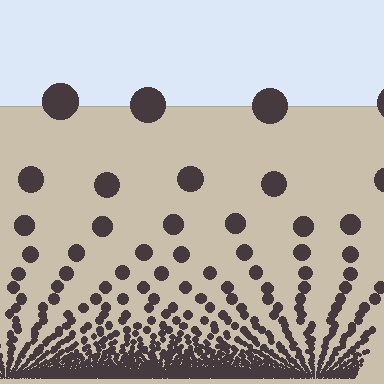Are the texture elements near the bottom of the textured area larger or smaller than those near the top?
Smaller. The gradient is inverted — elements near the bottom are smaller and denser.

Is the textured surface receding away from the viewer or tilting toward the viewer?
The surface appears to tilt toward the viewer. Texture elements get larger and sparser toward the top.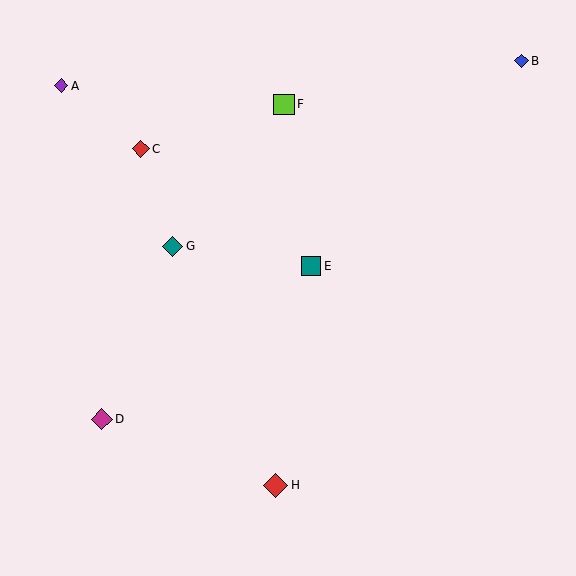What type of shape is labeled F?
Shape F is a lime square.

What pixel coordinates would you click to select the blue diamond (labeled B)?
Click at (522, 61) to select the blue diamond B.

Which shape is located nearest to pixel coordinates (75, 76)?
The purple diamond (labeled A) at (61, 86) is nearest to that location.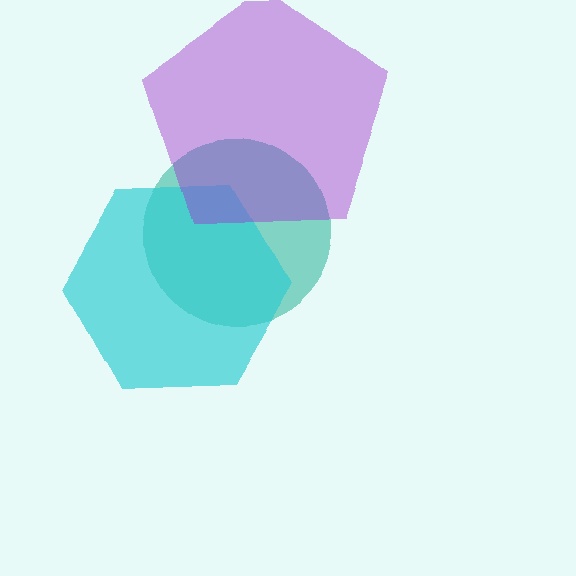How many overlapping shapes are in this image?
There are 3 overlapping shapes in the image.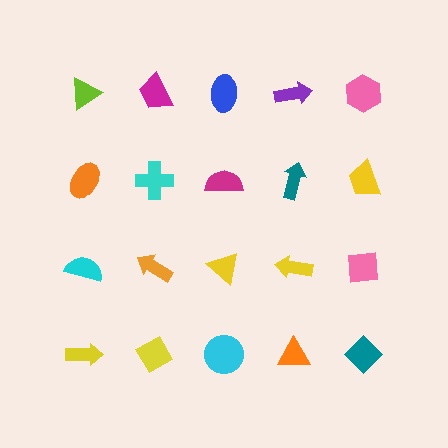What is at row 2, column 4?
A teal arrow.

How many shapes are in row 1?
5 shapes.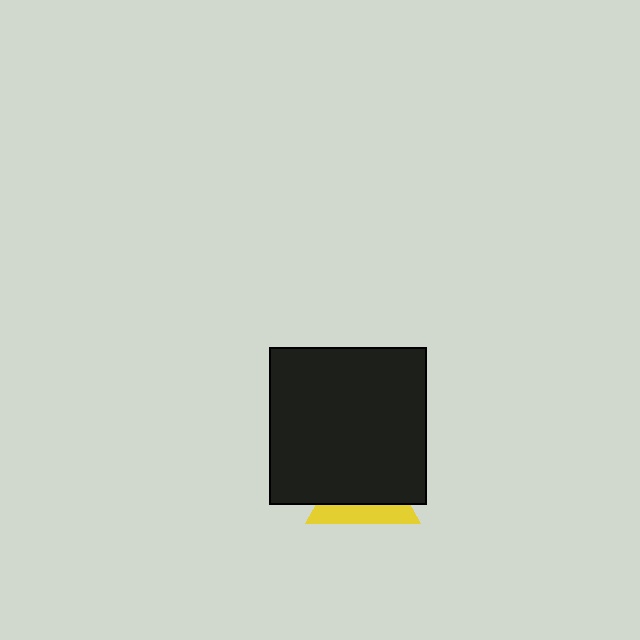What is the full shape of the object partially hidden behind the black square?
The partially hidden object is a yellow triangle.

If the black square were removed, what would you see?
You would see the complete yellow triangle.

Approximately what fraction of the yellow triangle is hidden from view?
Roughly 68% of the yellow triangle is hidden behind the black square.